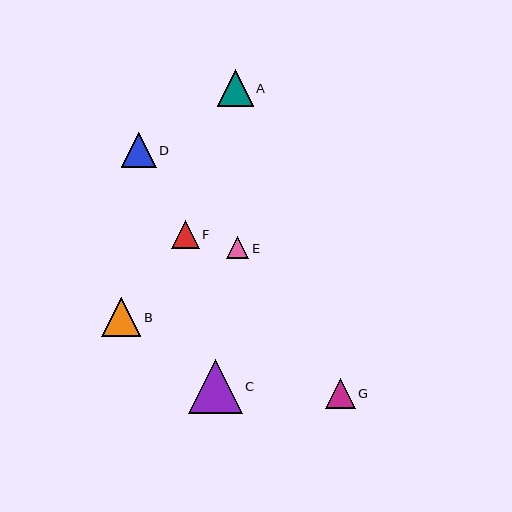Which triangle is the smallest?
Triangle E is the smallest with a size of approximately 23 pixels.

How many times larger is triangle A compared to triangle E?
Triangle A is approximately 1.6 times the size of triangle E.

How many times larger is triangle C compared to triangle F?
Triangle C is approximately 1.9 times the size of triangle F.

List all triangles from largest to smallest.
From largest to smallest: C, B, A, D, G, F, E.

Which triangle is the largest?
Triangle C is the largest with a size of approximately 54 pixels.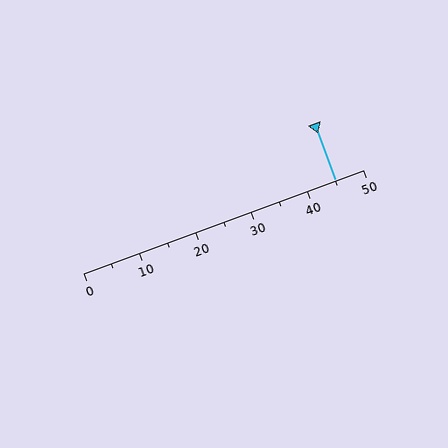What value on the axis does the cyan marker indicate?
The marker indicates approximately 45.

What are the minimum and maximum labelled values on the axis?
The axis runs from 0 to 50.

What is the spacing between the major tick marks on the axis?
The major ticks are spaced 10 apart.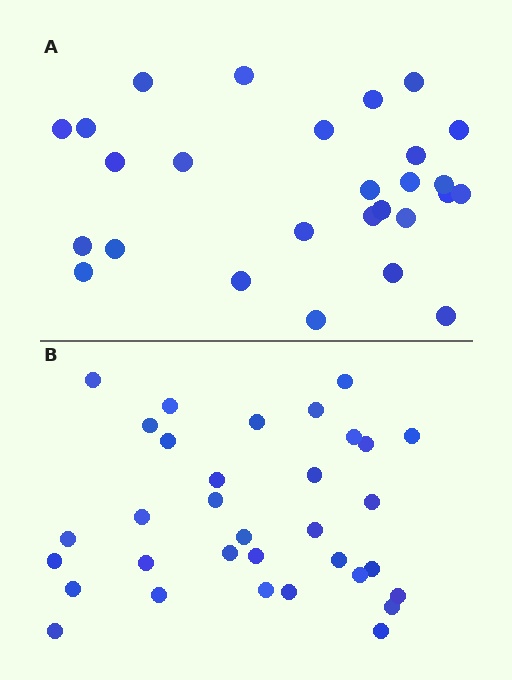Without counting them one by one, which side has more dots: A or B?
Region B (the bottom region) has more dots.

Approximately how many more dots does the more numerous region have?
Region B has about 6 more dots than region A.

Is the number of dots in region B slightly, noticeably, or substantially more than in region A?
Region B has only slightly more — the two regions are fairly close. The ratio is roughly 1.2 to 1.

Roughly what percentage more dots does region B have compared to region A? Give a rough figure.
About 20% more.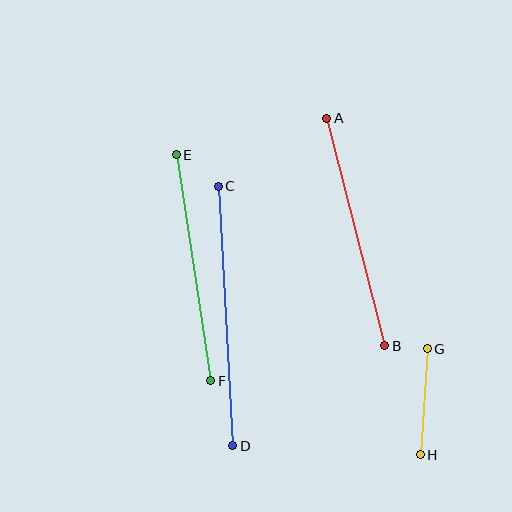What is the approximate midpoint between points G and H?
The midpoint is at approximately (424, 402) pixels.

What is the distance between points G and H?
The distance is approximately 106 pixels.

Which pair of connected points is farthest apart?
Points C and D are farthest apart.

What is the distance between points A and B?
The distance is approximately 235 pixels.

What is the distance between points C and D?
The distance is approximately 260 pixels.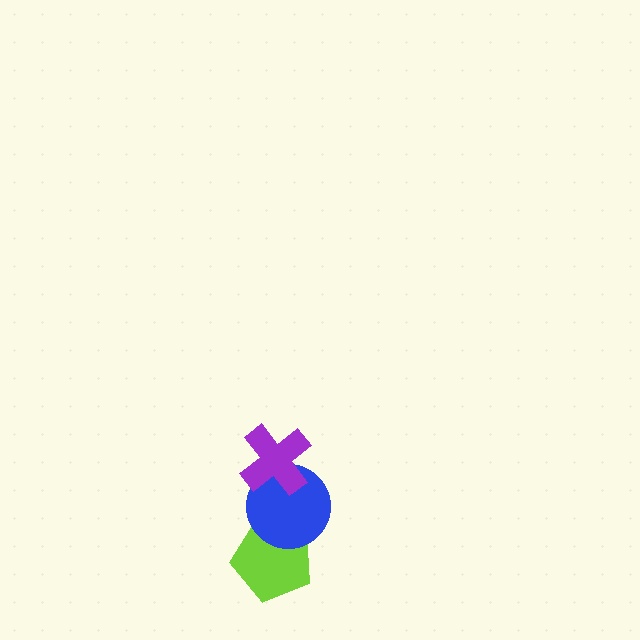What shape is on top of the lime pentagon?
The blue circle is on top of the lime pentagon.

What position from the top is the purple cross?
The purple cross is 1st from the top.